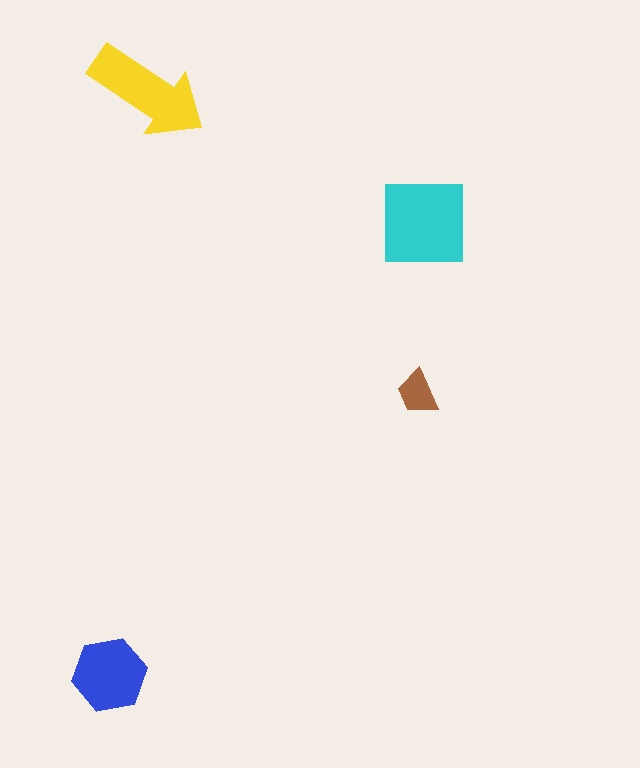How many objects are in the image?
There are 4 objects in the image.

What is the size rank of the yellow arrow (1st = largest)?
2nd.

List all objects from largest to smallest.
The cyan square, the yellow arrow, the blue hexagon, the brown trapezoid.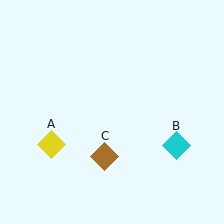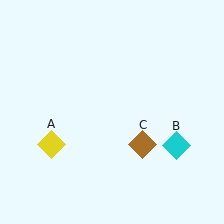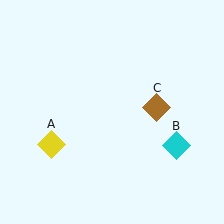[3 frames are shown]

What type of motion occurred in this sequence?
The brown diamond (object C) rotated counterclockwise around the center of the scene.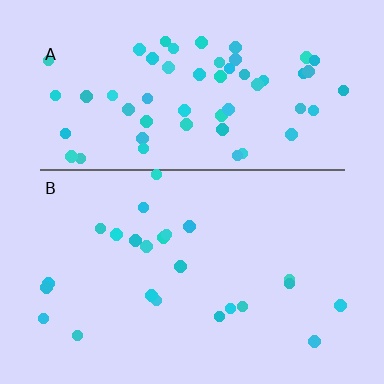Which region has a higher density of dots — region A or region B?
A (the top).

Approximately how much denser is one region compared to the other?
Approximately 2.5× — region A over region B.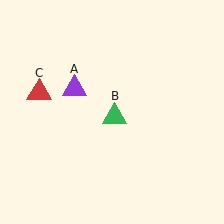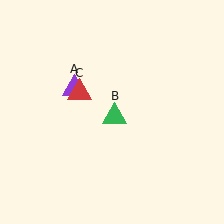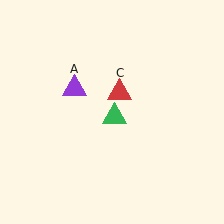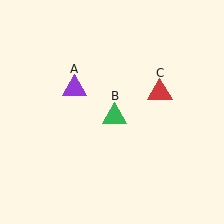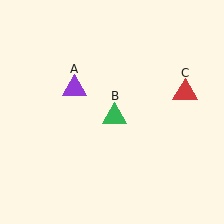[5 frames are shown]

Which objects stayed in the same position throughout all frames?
Purple triangle (object A) and green triangle (object B) remained stationary.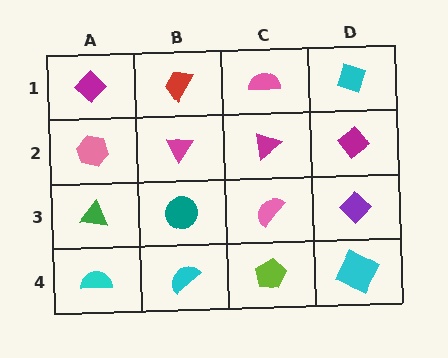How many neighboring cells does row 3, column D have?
3.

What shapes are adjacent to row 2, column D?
A cyan diamond (row 1, column D), a purple diamond (row 3, column D), a magenta triangle (row 2, column C).